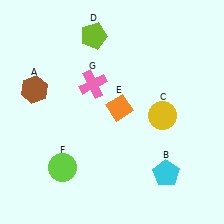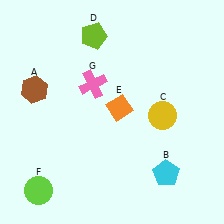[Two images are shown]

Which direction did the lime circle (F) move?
The lime circle (F) moved left.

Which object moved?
The lime circle (F) moved left.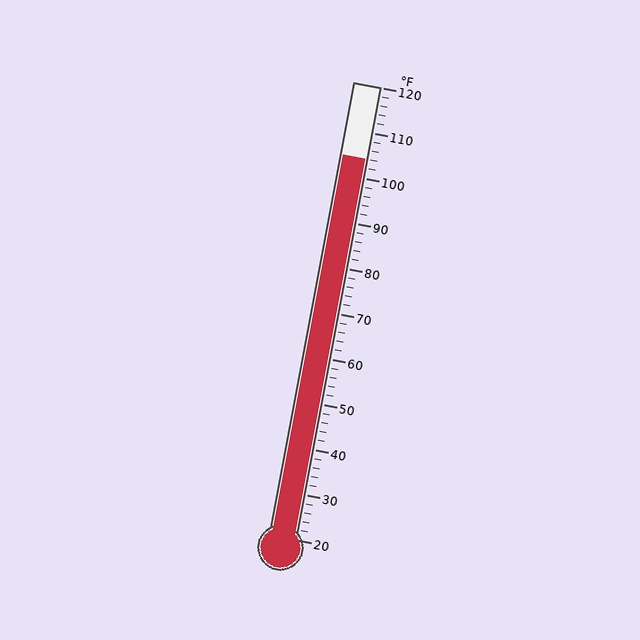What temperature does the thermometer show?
The thermometer shows approximately 104°F.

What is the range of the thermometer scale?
The thermometer scale ranges from 20°F to 120°F.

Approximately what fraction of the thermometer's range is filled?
The thermometer is filled to approximately 85% of its range.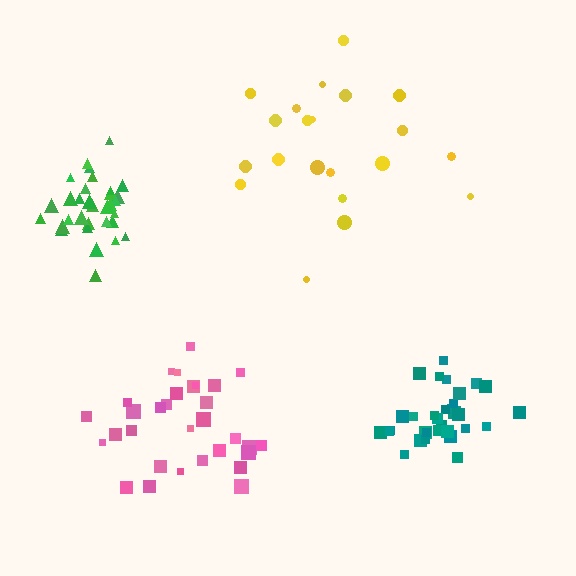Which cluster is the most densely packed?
Green.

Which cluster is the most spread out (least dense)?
Yellow.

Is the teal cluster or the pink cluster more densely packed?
Teal.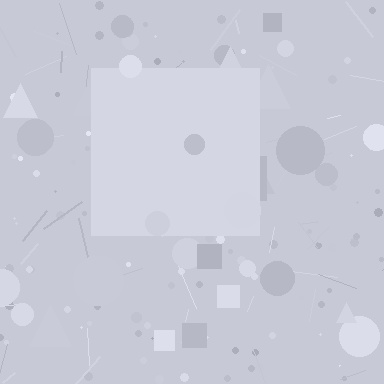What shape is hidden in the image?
A square is hidden in the image.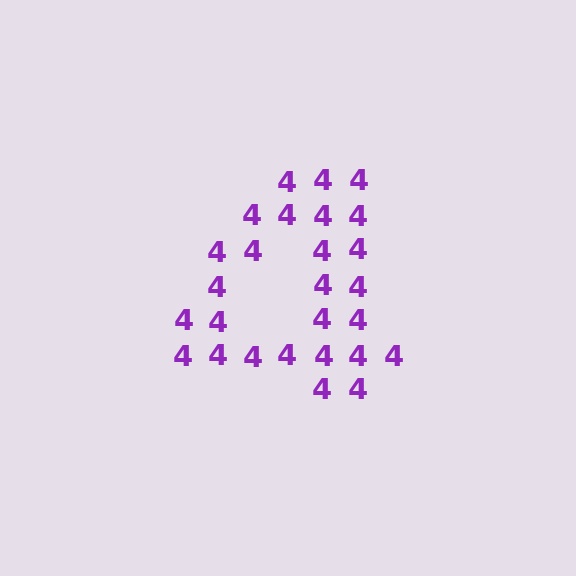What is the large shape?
The large shape is the digit 4.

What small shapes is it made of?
It is made of small digit 4's.